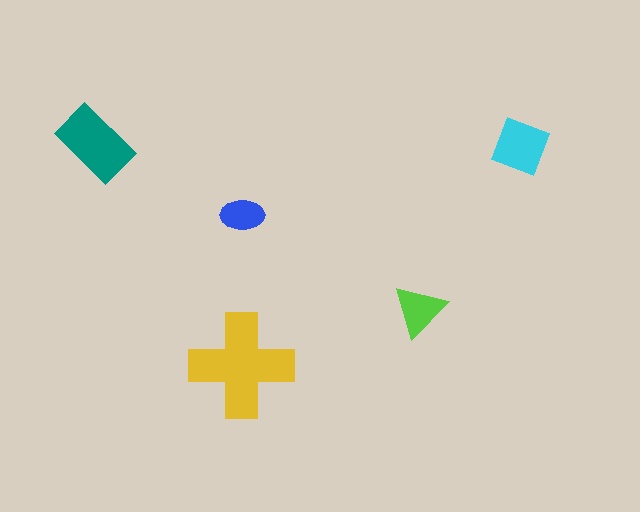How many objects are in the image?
There are 5 objects in the image.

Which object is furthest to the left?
The teal rectangle is leftmost.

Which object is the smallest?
The blue ellipse.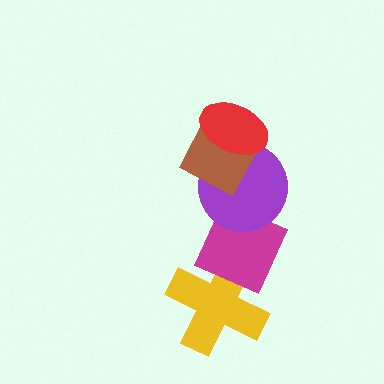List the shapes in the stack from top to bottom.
From top to bottom: the red ellipse, the brown diamond, the purple circle, the magenta diamond, the yellow cross.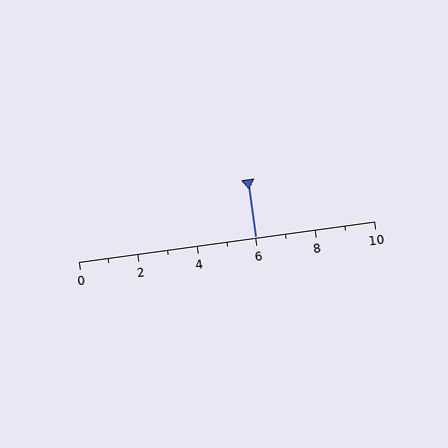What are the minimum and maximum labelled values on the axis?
The axis runs from 0 to 10.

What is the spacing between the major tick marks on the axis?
The major ticks are spaced 2 apart.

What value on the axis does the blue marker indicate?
The marker indicates approximately 6.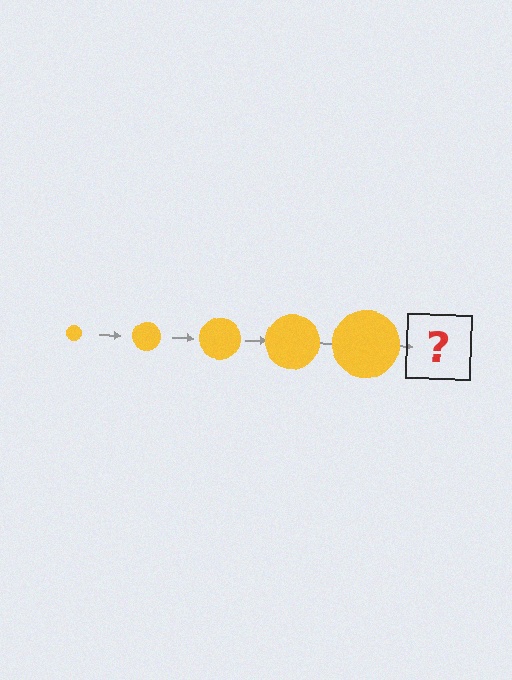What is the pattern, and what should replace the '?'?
The pattern is that the circle gets progressively larger each step. The '?' should be a yellow circle, larger than the previous one.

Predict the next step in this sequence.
The next step is a yellow circle, larger than the previous one.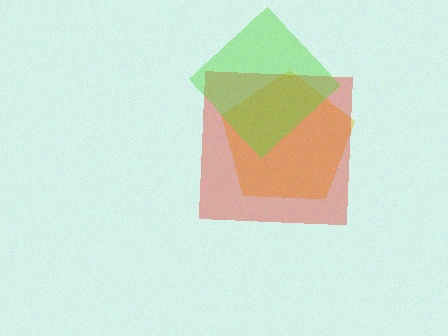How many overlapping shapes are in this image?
There are 3 overlapping shapes in the image.